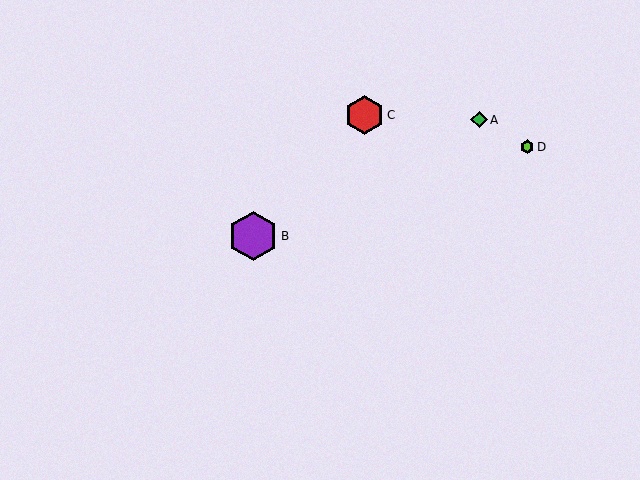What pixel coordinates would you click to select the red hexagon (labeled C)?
Click at (365, 115) to select the red hexagon C.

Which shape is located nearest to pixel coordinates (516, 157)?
The lime hexagon (labeled D) at (527, 147) is nearest to that location.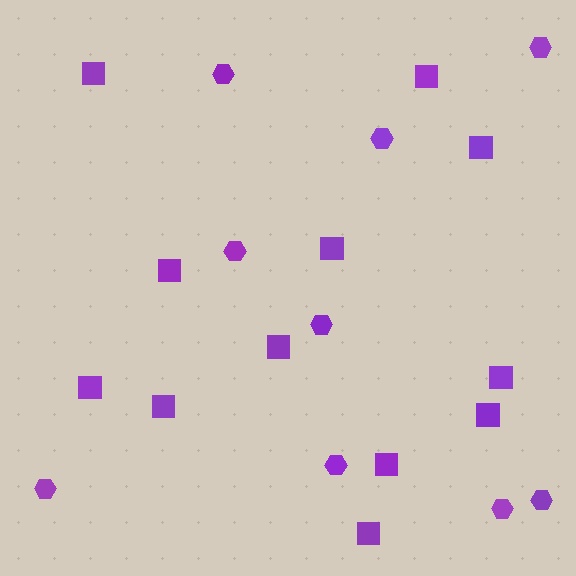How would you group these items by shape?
There are 2 groups: one group of hexagons (9) and one group of squares (12).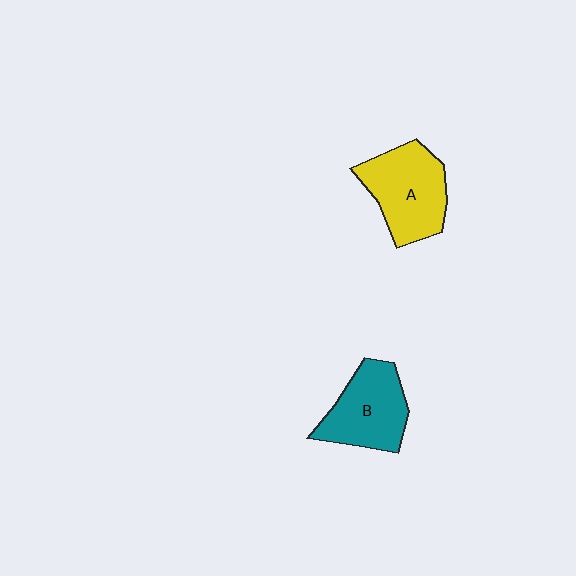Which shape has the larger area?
Shape A (yellow).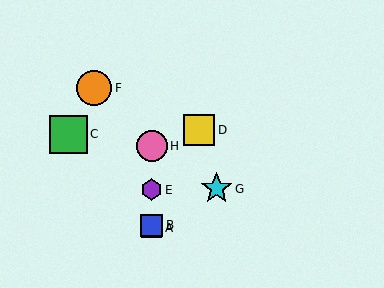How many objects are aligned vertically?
4 objects (A, B, E, H) are aligned vertically.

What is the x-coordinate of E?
Object E is at x≈152.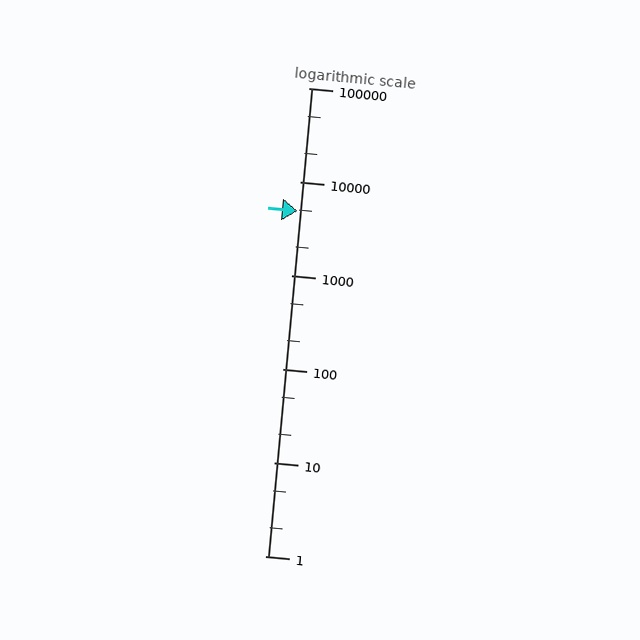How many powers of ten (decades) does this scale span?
The scale spans 5 decades, from 1 to 100000.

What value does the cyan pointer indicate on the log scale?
The pointer indicates approximately 4800.